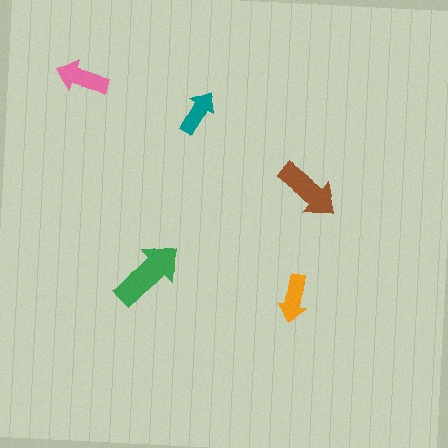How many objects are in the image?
There are 5 objects in the image.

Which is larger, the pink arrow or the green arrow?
The green one.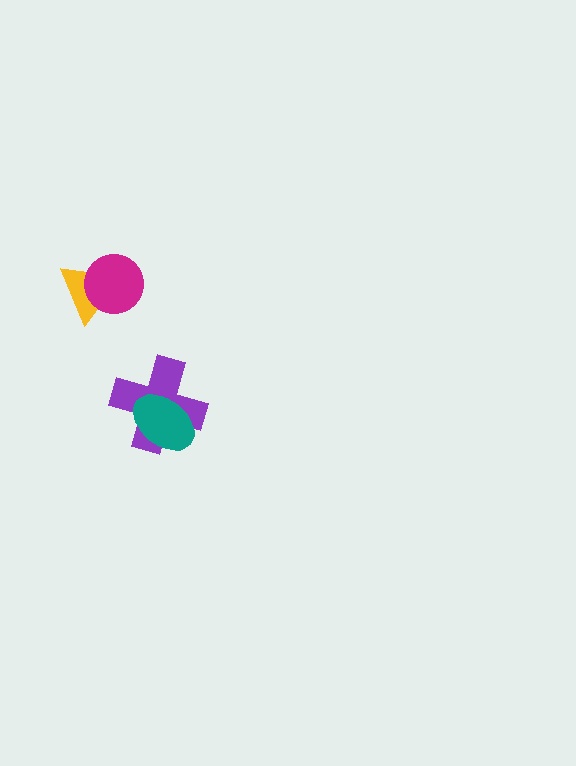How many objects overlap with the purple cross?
1 object overlaps with the purple cross.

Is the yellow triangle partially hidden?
Yes, it is partially covered by another shape.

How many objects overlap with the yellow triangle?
1 object overlaps with the yellow triangle.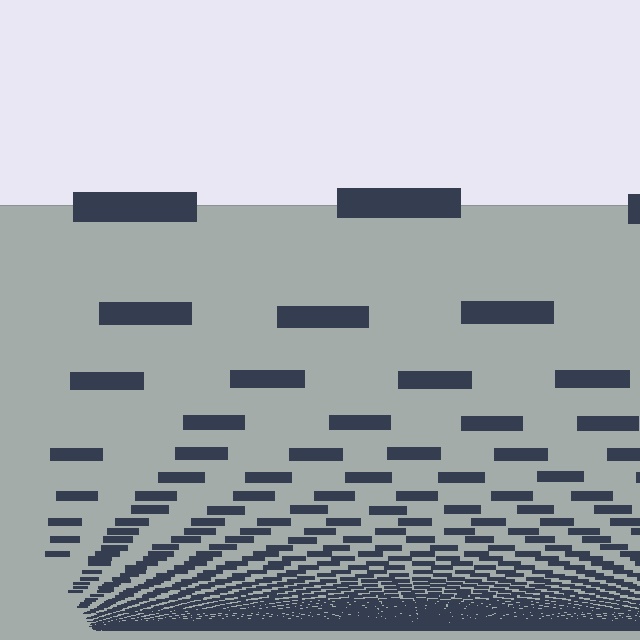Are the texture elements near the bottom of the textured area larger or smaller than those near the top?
Smaller. The gradient is inverted — elements near the bottom are smaller and denser.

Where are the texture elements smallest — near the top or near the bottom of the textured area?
Near the bottom.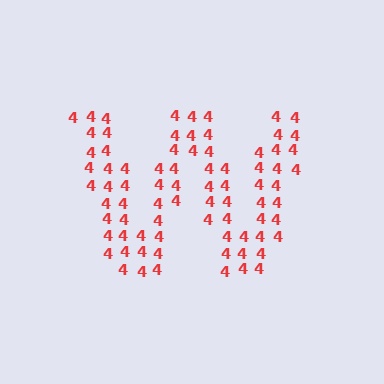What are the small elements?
The small elements are digit 4's.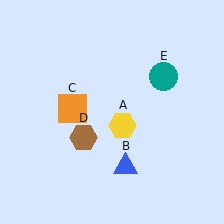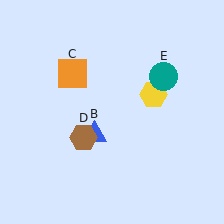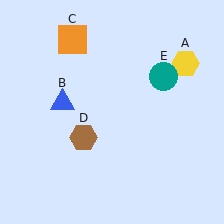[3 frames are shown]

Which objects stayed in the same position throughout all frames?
Brown hexagon (object D) and teal circle (object E) remained stationary.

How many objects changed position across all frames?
3 objects changed position: yellow hexagon (object A), blue triangle (object B), orange square (object C).